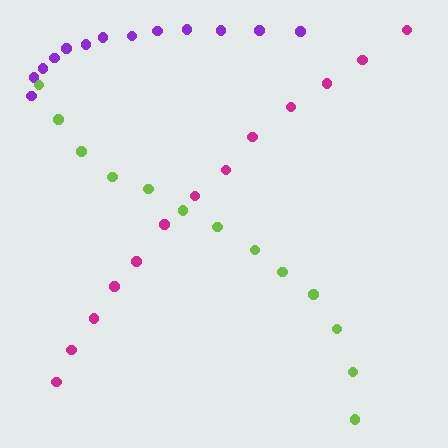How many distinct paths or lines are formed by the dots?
There are 3 distinct paths.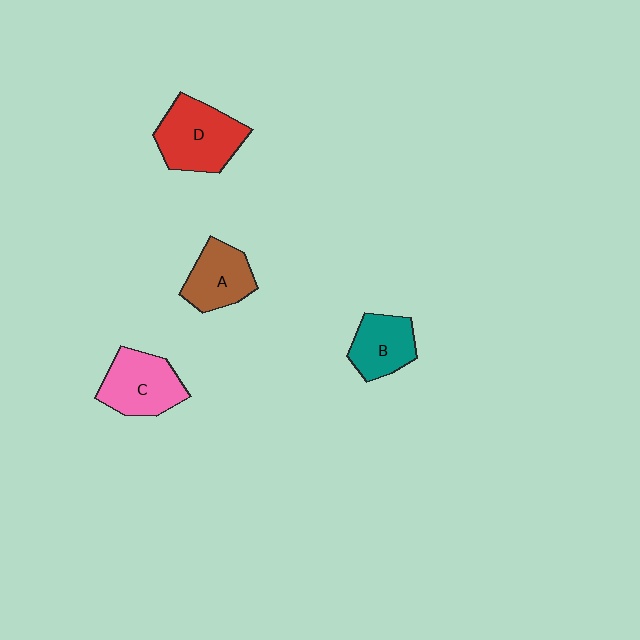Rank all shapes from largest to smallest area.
From largest to smallest: D (red), C (pink), A (brown), B (teal).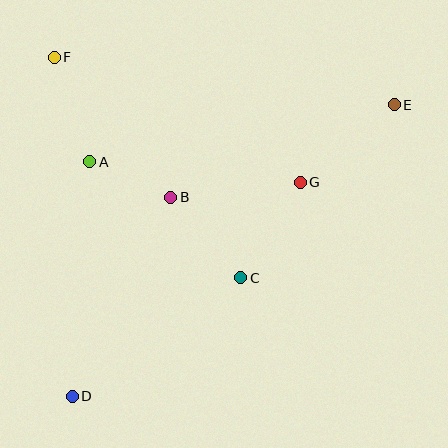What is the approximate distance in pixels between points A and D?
The distance between A and D is approximately 235 pixels.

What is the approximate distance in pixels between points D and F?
The distance between D and F is approximately 340 pixels.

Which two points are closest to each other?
Points A and B are closest to each other.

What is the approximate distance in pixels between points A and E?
The distance between A and E is approximately 310 pixels.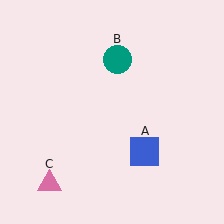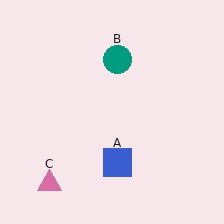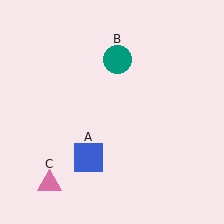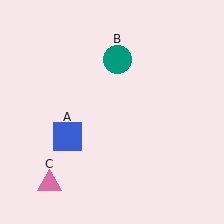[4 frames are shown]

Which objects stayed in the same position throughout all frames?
Teal circle (object B) and pink triangle (object C) remained stationary.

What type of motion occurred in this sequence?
The blue square (object A) rotated clockwise around the center of the scene.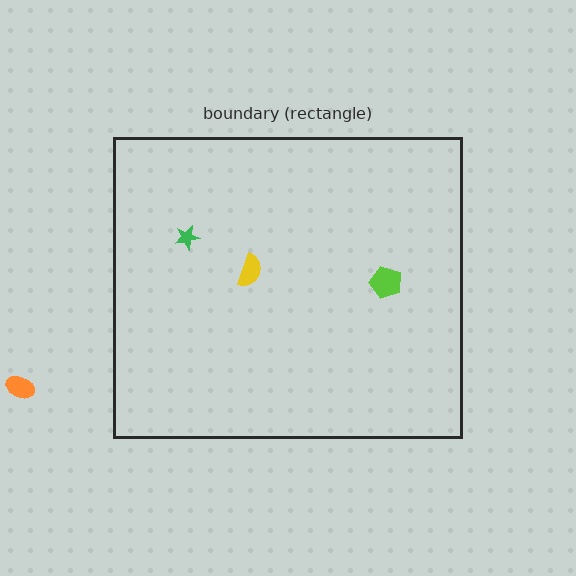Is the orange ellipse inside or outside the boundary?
Outside.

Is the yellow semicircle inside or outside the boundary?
Inside.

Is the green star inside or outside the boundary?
Inside.